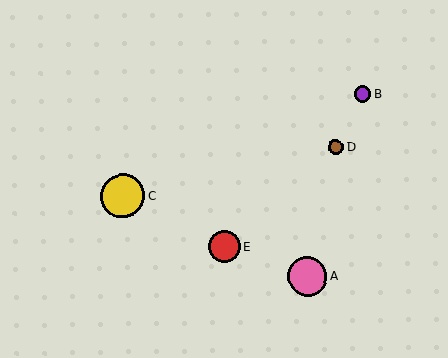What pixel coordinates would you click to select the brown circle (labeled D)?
Click at (336, 147) to select the brown circle D.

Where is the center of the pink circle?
The center of the pink circle is at (307, 276).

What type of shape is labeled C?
Shape C is a yellow circle.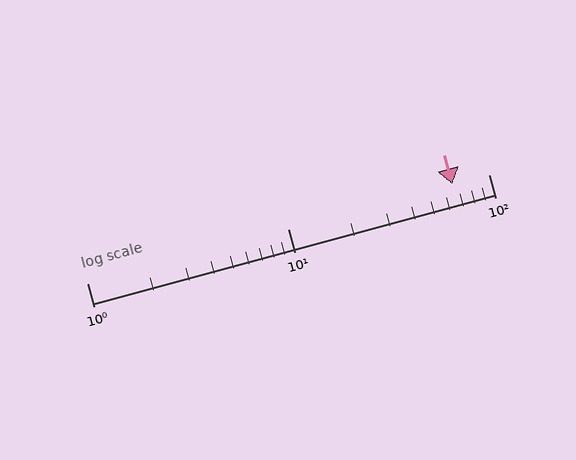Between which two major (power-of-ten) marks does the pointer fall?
The pointer is between 10 and 100.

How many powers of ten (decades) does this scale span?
The scale spans 2 decades, from 1 to 100.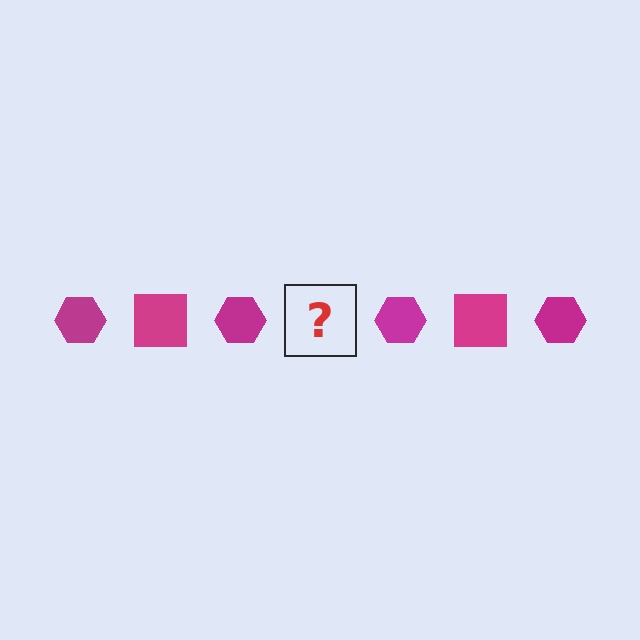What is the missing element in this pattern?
The missing element is a magenta square.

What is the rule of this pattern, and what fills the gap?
The rule is that the pattern cycles through hexagon, square shapes in magenta. The gap should be filled with a magenta square.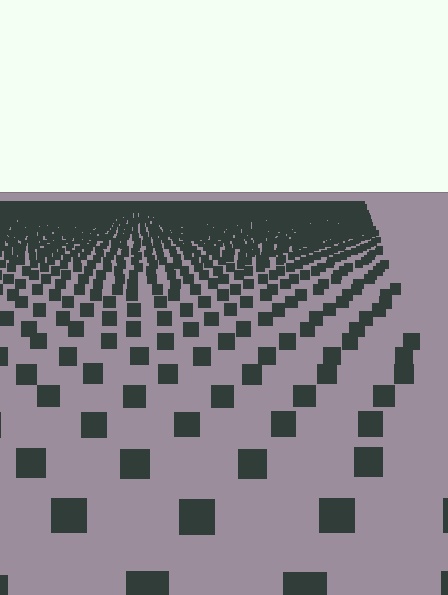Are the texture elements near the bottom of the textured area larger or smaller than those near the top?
Larger. Near the bottom, elements are closer to the viewer and appear at a bigger on-screen size.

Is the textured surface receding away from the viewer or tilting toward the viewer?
The surface is receding away from the viewer. Texture elements get smaller and denser toward the top.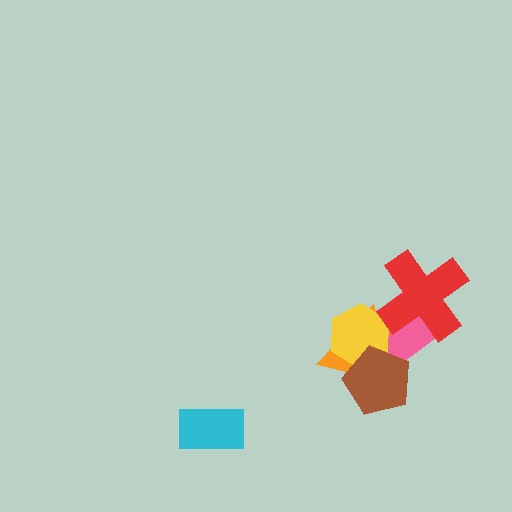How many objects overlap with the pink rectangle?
4 objects overlap with the pink rectangle.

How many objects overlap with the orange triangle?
4 objects overlap with the orange triangle.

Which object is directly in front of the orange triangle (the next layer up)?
The yellow hexagon is directly in front of the orange triangle.